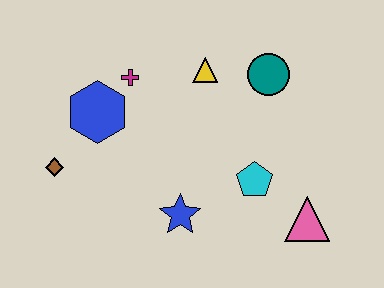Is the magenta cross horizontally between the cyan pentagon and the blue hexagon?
Yes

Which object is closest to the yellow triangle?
The teal circle is closest to the yellow triangle.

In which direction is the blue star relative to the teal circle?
The blue star is below the teal circle.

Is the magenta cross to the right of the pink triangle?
No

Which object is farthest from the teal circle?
The brown diamond is farthest from the teal circle.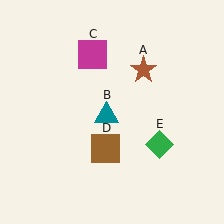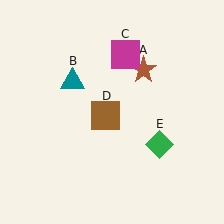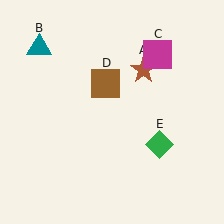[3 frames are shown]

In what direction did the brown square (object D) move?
The brown square (object D) moved up.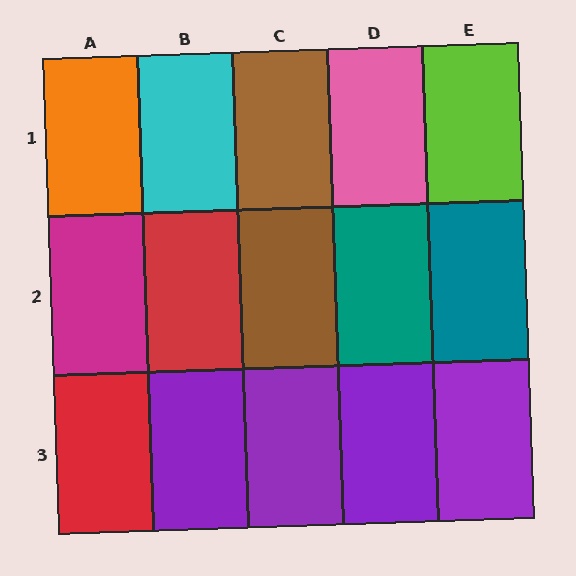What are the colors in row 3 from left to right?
Red, purple, purple, purple, purple.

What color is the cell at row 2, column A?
Magenta.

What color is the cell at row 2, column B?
Red.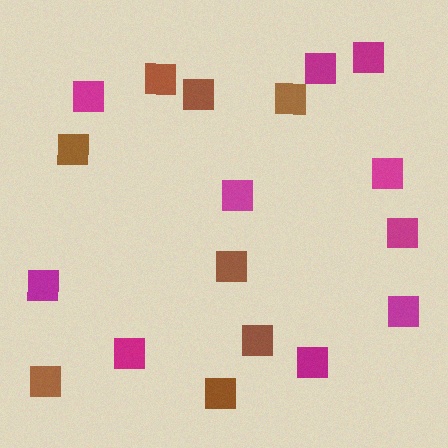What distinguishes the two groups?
There are 2 groups: one group of magenta squares (10) and one group of brown squares (8).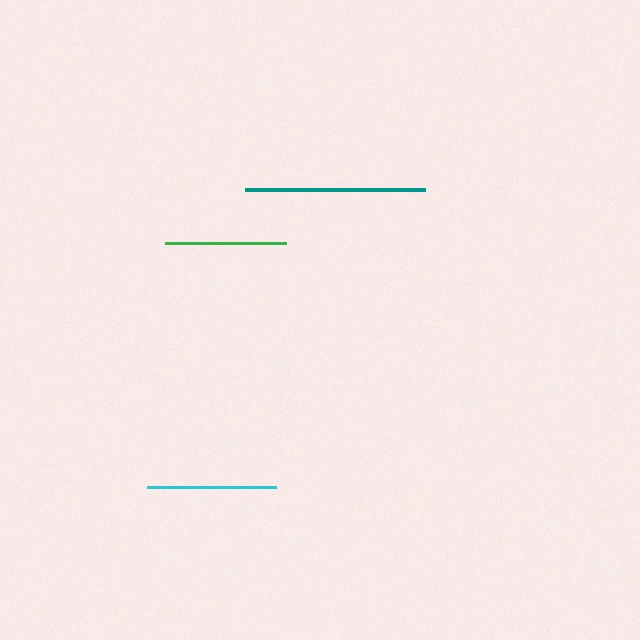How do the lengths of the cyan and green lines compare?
The cyan and green lines are approximately the same length.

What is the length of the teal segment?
The teal segment is approximately 180 pixels long.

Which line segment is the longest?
The teal line is the longest at approximately 180 pixels.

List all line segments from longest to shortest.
From longest to shortest: teal, cyan, green.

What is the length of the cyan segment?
The cyan segment is approximately 129 pixels long.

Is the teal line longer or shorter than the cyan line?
The teal line is longer than the cyan line.